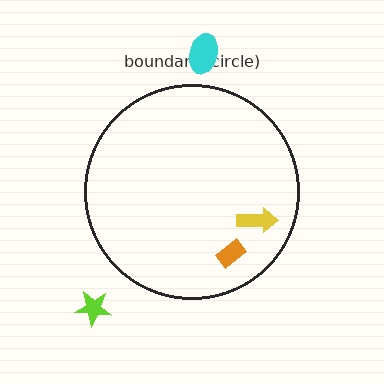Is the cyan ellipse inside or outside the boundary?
Outside.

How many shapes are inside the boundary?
2 inside, 2 outside.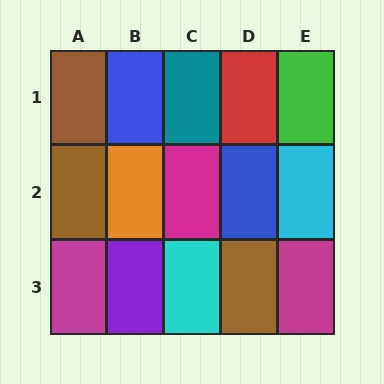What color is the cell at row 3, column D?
Brown.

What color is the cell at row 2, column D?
Blue.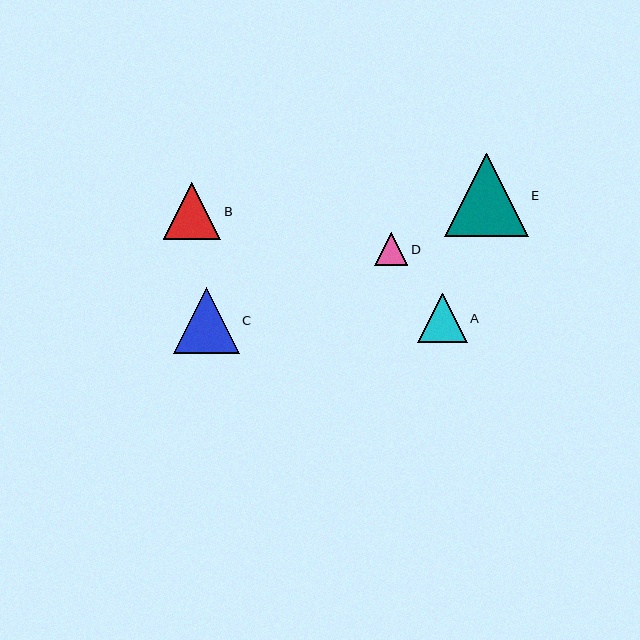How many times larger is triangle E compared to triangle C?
Triangle E is approximately 1.3 times the size of triangle C.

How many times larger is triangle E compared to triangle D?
Triangle E is approximately 2.5 times the size of triangle D.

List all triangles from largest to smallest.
From largest to smallest: E, C, B, A, D.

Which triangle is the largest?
Triangle E is the largest with a size of approximately 83 pixels.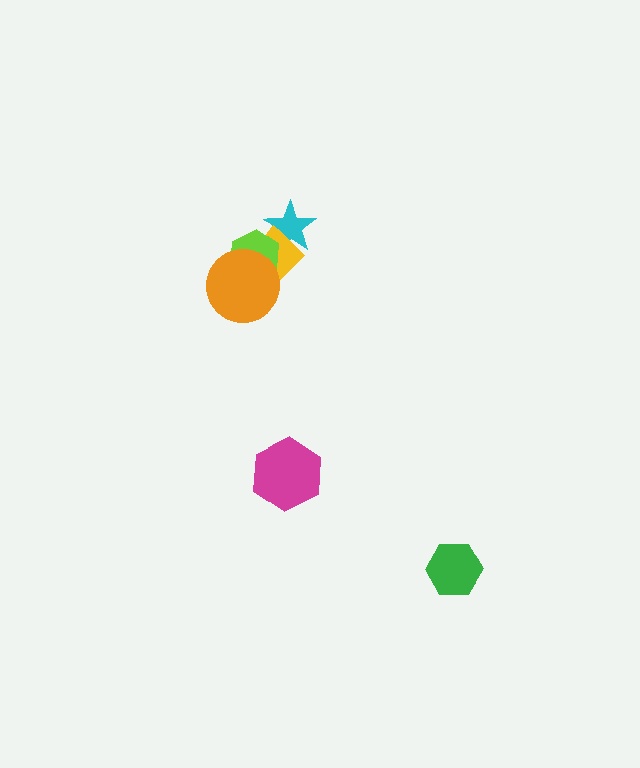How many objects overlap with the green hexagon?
0 objects overlap with the green hexagon.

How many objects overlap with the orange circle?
2 objects overlap with the orange circle.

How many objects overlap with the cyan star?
2 objects overlap with the cyan star.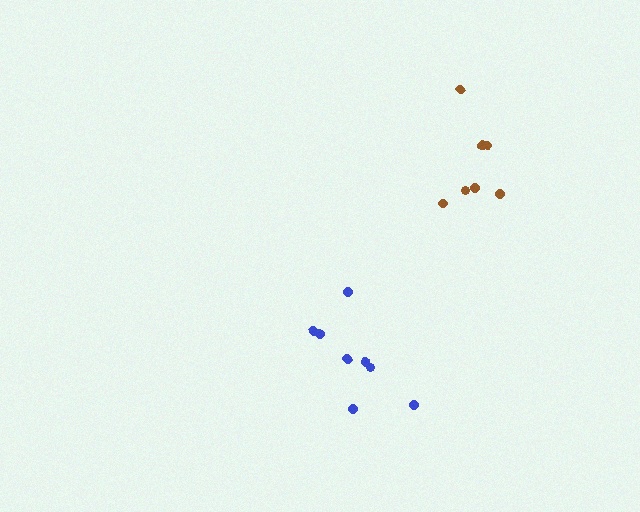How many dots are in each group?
Group 1: 8 dots, Group 2: 7 dots (15 total).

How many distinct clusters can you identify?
There are 2 distinct clusters.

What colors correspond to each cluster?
The clusters are colored: blue, brown.